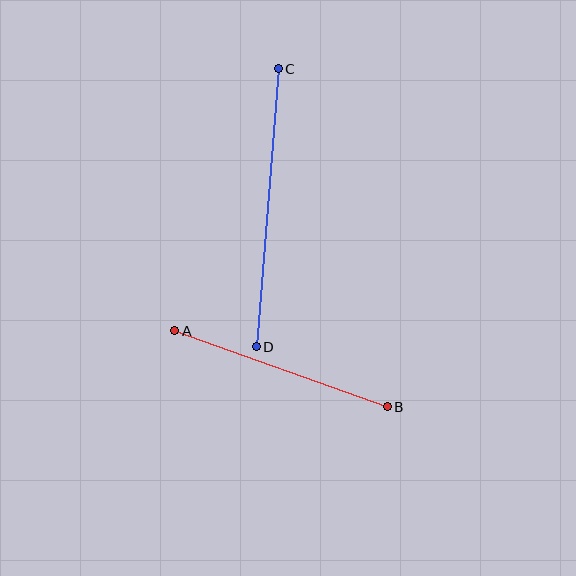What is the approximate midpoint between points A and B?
The midpoint is at approximately (281, 369) pixels.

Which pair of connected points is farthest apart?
Points C and D are farthest apart.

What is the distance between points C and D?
The distance is approximately 279 pixels.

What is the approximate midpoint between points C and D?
The midpoint is at approximately (267, 208) pixels.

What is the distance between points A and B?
The distance is approximately 226 pixels.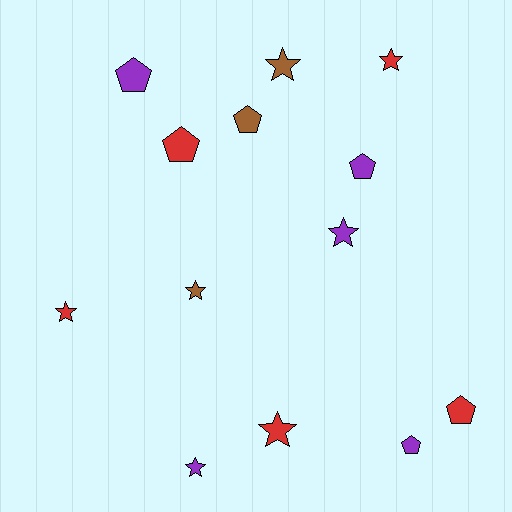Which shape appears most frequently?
Star, with 7 objects.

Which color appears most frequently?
Purple, with 5 objects.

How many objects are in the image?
There are 13 objects.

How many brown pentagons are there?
There is 1 brown pentagon.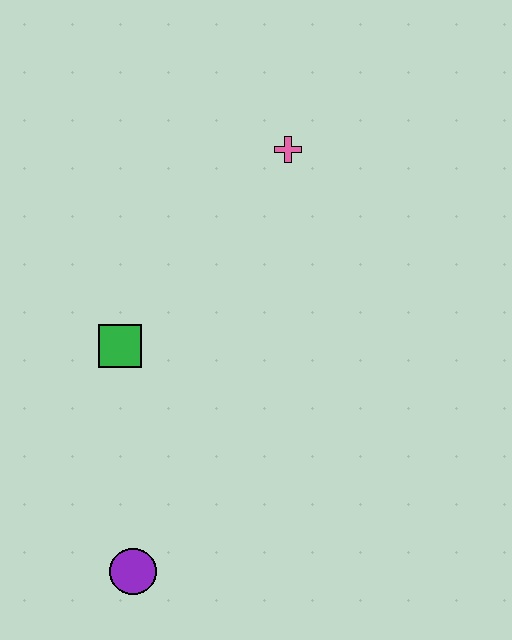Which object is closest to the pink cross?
The green square is closest to the pink cross.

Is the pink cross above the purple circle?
Yes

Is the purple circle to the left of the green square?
No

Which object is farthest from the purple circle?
The pink cross is farthest from the purple circle.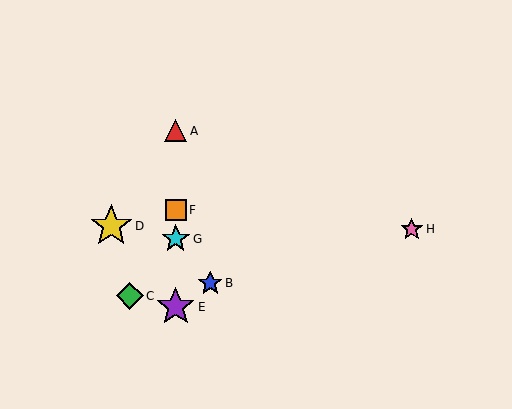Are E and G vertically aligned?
Yes, both are at x≈176.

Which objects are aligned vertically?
Objects A, E, F, G are aligned vertically.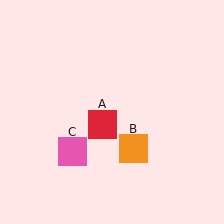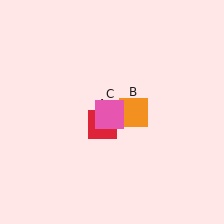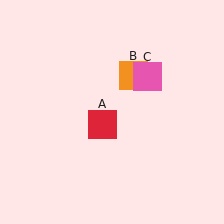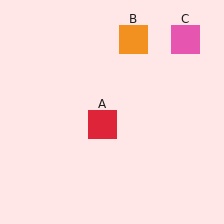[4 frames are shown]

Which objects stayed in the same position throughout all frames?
Red square (object A) remained stationary.